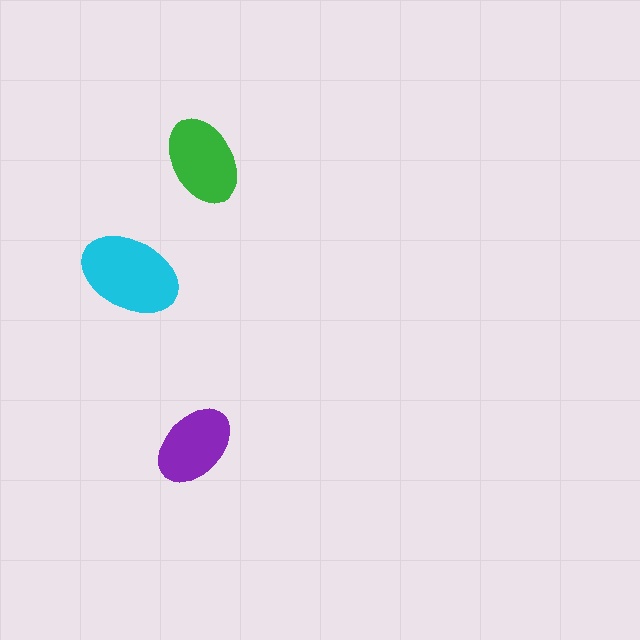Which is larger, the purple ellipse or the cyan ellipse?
The cyan one.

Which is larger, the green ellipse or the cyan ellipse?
The cyan one.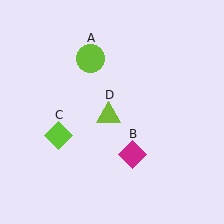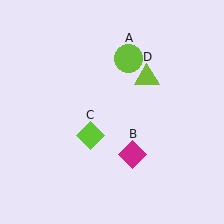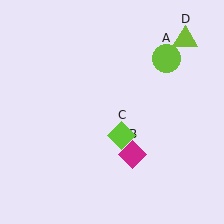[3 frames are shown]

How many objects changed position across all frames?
3 objects changed position: lime circle (object A), lime diamond (object C), lime triangle (object D).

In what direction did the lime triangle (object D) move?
The lime triangle (object D) moved up and to the right.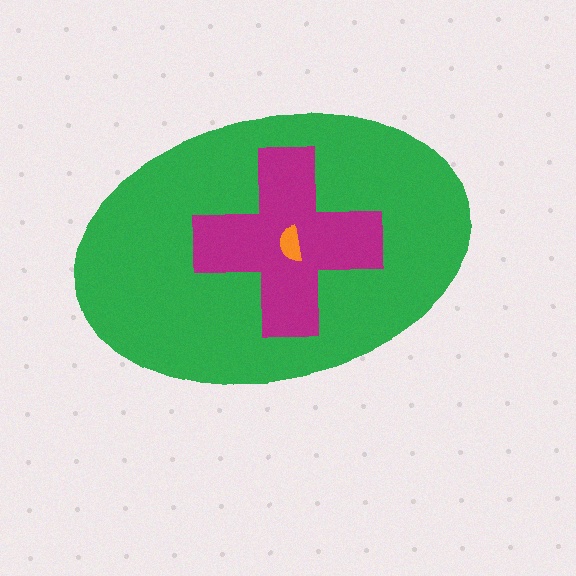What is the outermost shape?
The green ellipse.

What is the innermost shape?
The orange semicircle.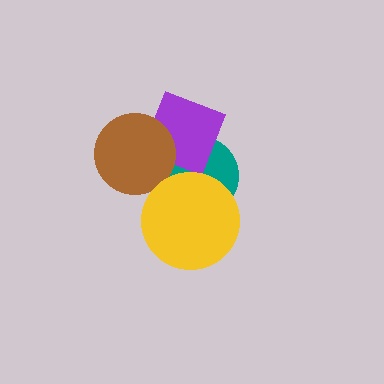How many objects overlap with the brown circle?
2 objects overlap with the brown circle.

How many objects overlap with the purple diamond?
2 objects overlap with the purple diamond.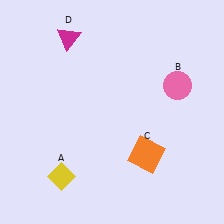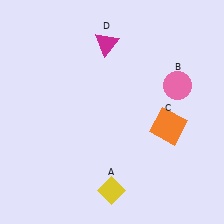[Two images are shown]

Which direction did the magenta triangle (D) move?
The magenta triangle (D) moved right.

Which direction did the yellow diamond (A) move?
The yellow diamond (A) moved right.